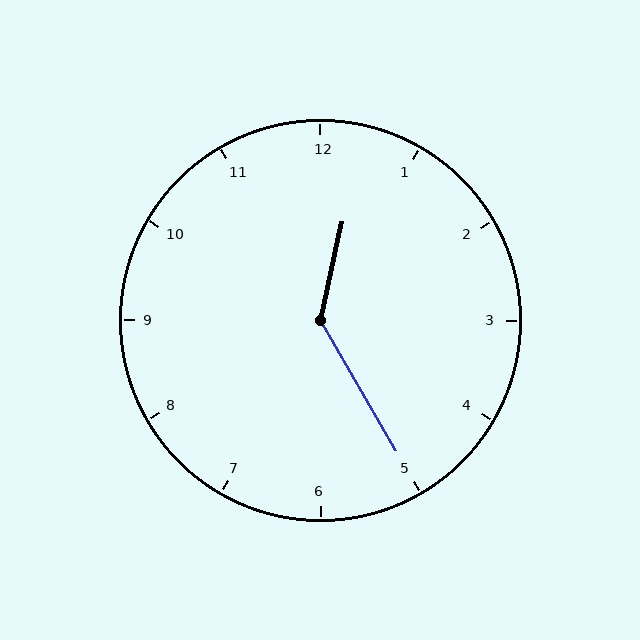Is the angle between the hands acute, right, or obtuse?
It is obtuse.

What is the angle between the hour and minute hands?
Approximately 138 degrees.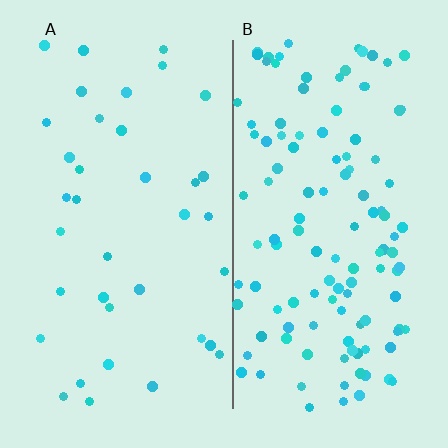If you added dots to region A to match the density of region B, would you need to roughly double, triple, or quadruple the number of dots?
Approximately triple.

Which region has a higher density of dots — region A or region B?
B (the right).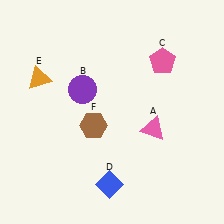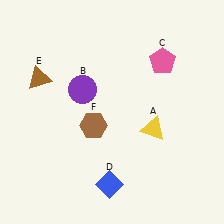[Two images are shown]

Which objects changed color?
A changed from pink to yellow. E changed from orange to brown.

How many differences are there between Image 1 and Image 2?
There are 2 differences between the two images.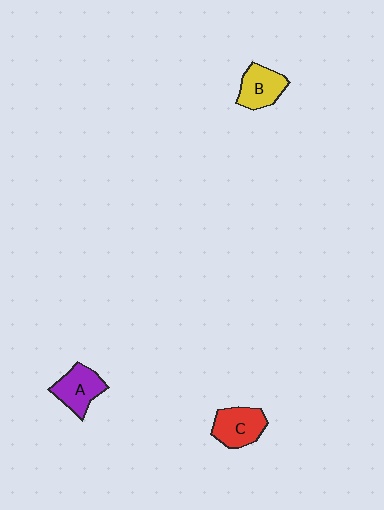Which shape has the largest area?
Shape C (red).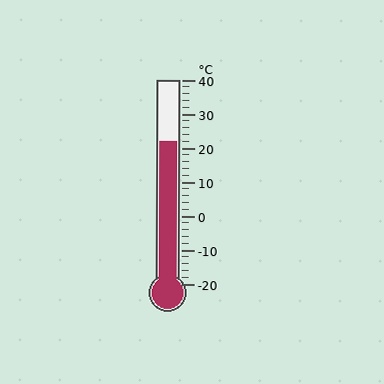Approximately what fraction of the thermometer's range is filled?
The thermometer is filled to approximately 70% of its range.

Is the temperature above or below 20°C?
The temperature is above 20°C.